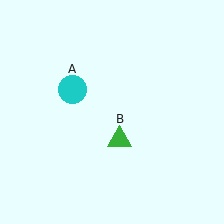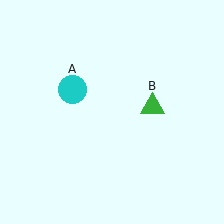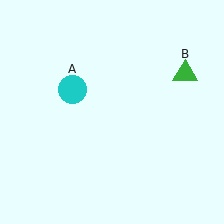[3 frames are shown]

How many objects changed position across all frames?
1 object changed position: green triangle (object B).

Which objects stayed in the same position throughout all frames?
Cyan circle (object A) remained stationary.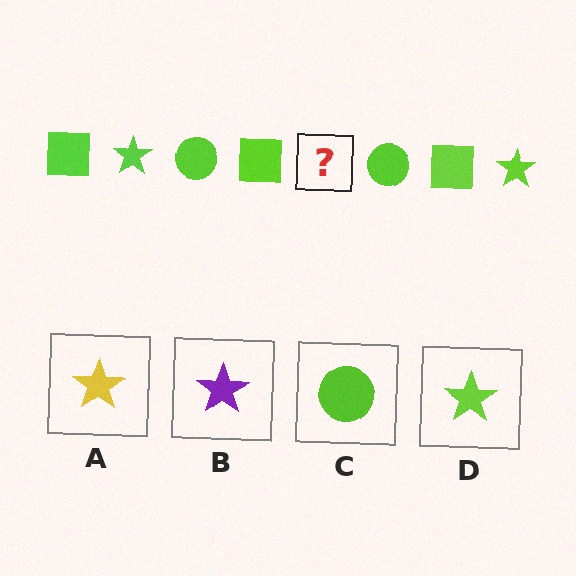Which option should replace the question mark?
Option D.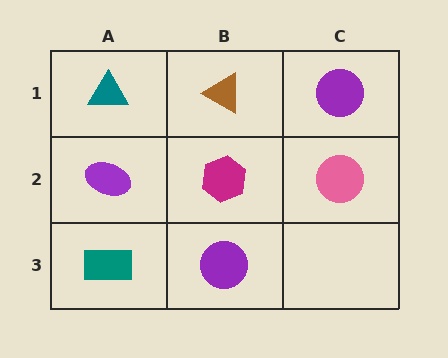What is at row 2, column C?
A pink circle.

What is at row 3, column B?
A purple circle.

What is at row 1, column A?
A teal triangle.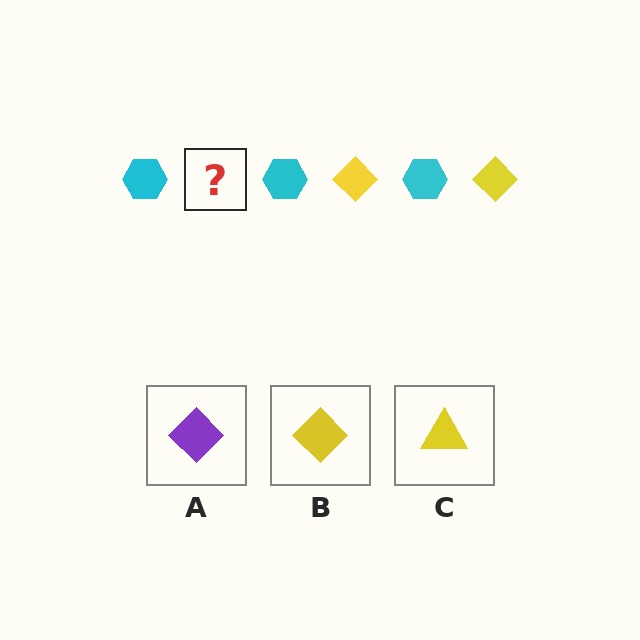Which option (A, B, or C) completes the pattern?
B.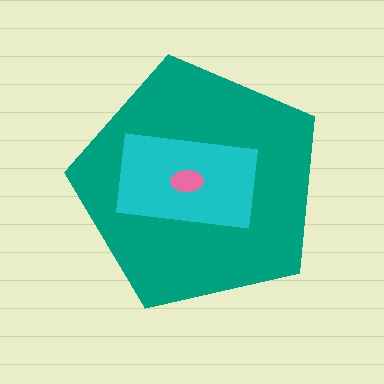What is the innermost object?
The pink ellipse.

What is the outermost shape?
The teal pentagon.